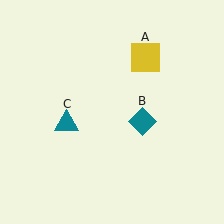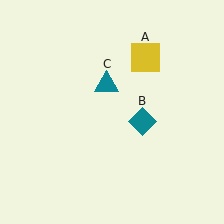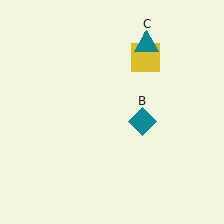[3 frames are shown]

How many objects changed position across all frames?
1 object changed position: teal triangle (object C).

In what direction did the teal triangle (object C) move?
The teal triangle (object C) moved up and to the right.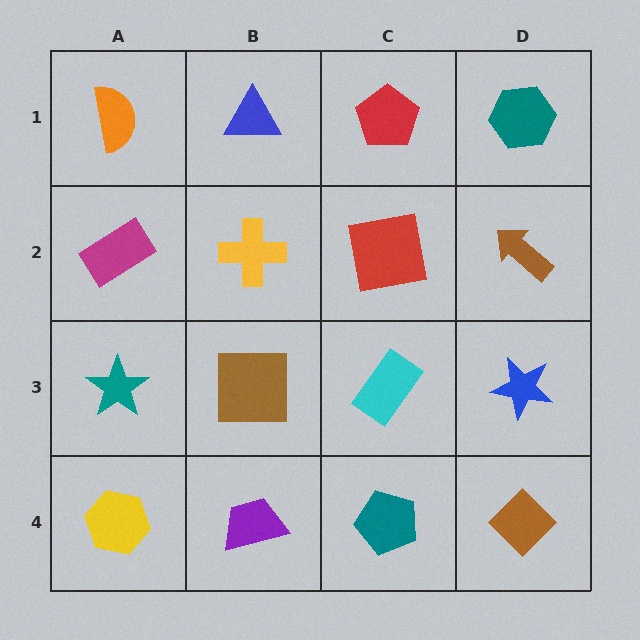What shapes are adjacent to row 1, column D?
A brown arrow (row 2, column D), a red pentagon (row 1, column C).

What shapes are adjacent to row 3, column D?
A brown arrow (row 2, column D), a brown diamond (row 4, column D), a cyan rectangle (row 3, column C).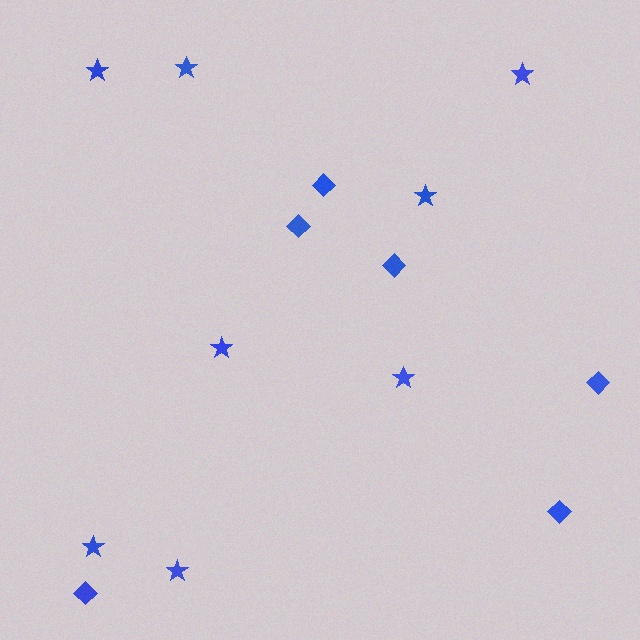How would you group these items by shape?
There are 2 groups: one group of stars (8) and one group of diamonds (6).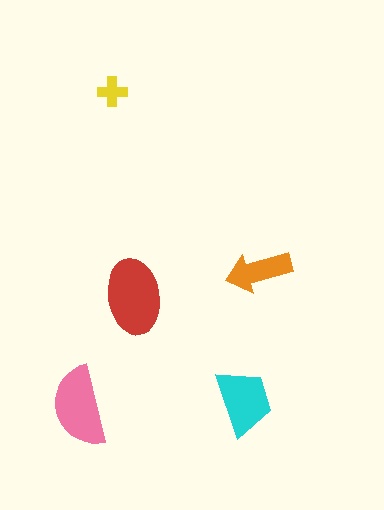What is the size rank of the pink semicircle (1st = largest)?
2nd.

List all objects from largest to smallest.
The red ellipse, the pink semicircle, the cyan trapezoid, the orange arrow, the yellow cross.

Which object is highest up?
The yellow cross is topmost.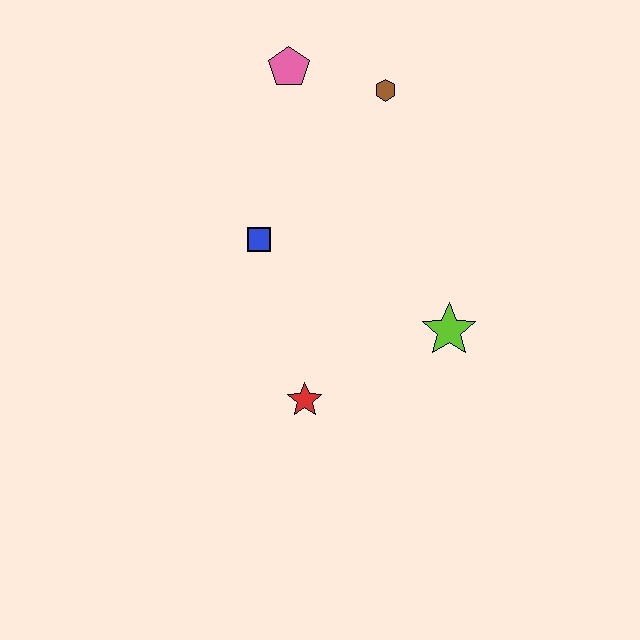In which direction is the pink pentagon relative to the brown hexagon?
The pink pentagon is to the left of the brown hexagon.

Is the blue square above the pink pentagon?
No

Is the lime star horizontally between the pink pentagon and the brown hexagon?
No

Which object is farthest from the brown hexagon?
The red star is farthest from the brown hexagon.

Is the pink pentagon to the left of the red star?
Yes